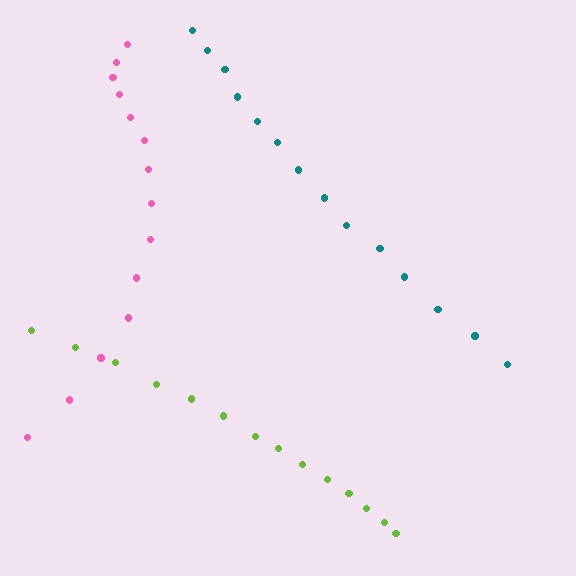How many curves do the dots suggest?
There are 3 distinct paths.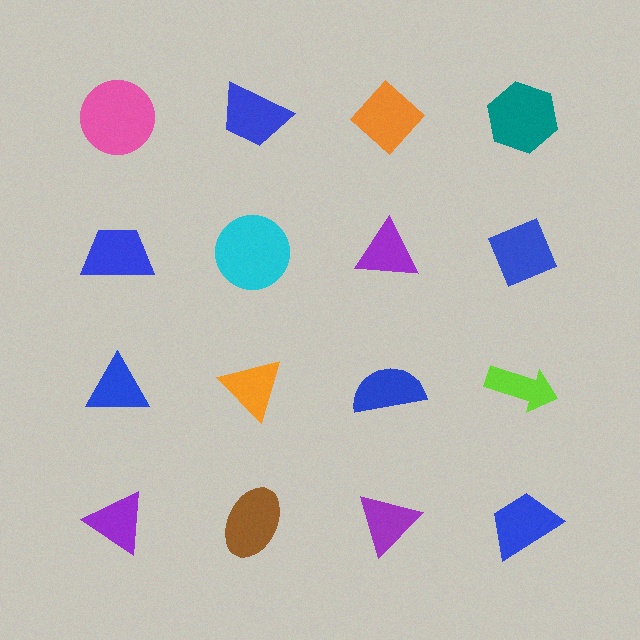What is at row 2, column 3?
A purple triangle.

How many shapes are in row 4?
4 shapes.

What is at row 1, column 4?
A teal hexagon.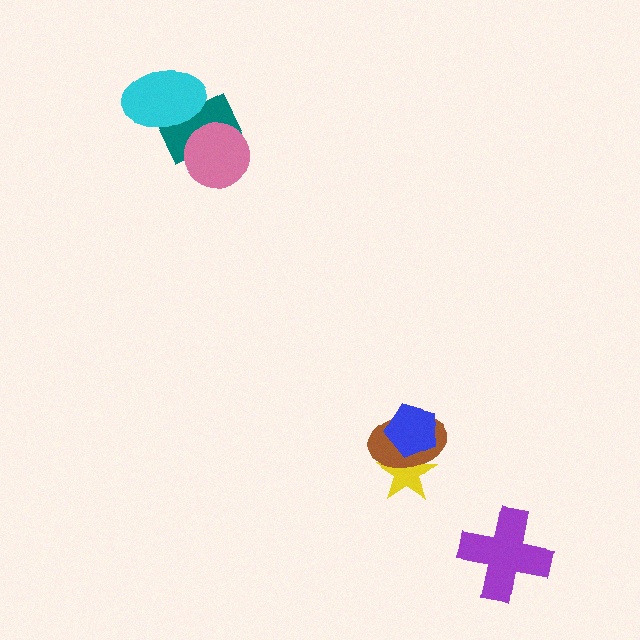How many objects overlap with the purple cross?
0 objects overlap with the purple cross.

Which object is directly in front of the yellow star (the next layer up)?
The brown ellipse is directly in front of the yellow star.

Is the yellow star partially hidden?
Yes, it is partially covered by another shape.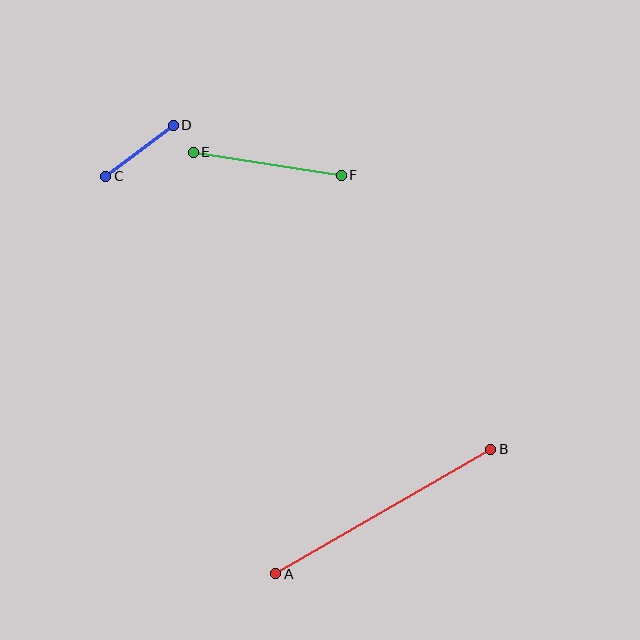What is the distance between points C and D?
The distance is approximately 85 pixels.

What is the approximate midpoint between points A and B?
The midpoint is at approximately (383, 512) pixels.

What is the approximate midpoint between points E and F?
The midpoint is at approximately (267, 164) pixels.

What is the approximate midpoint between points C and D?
The midpoint is at approximately (139, 151) pixels.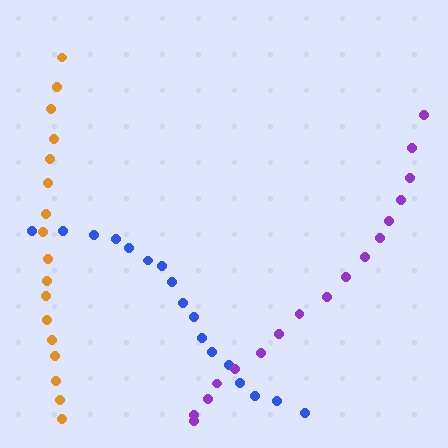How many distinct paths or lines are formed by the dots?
There are 3 distinct paths.